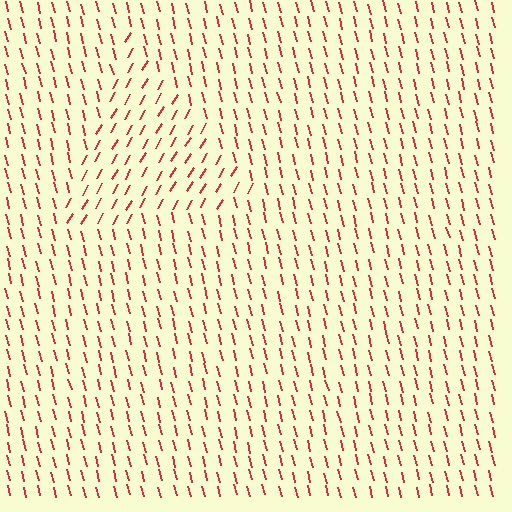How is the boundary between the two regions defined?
The boundary is defined purely by a change in line orientation (approximately 45 degrees difference). All lines are the same color and thickness.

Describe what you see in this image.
The image is filled with small red line segments. A triangle region in the image has lines oriented differently from the surrounding lines, creating a visible texture boundary.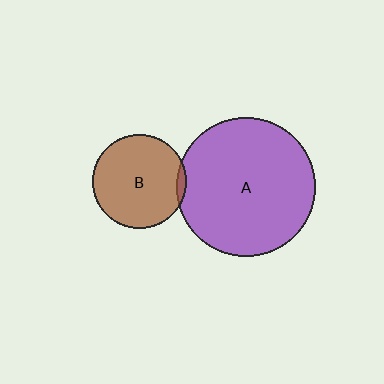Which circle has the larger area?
Circle A (purple).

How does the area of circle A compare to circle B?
Approximately 2.2 times.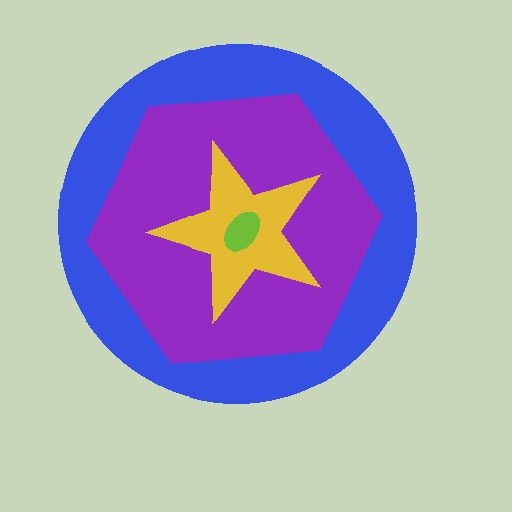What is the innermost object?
The lime ellipse.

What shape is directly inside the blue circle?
The purple hexagon.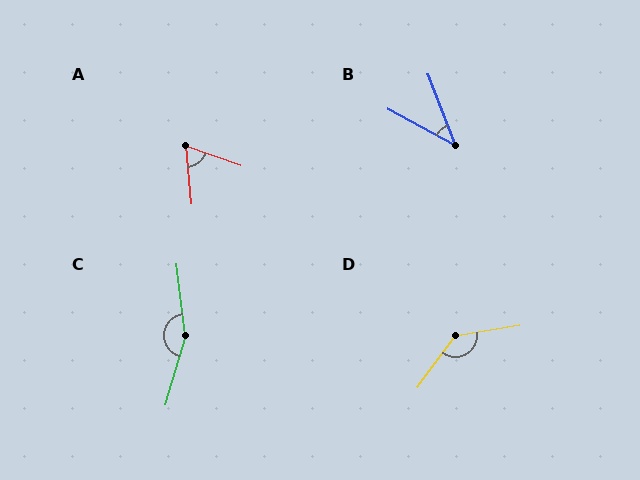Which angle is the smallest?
B, at approximately 40 degrees.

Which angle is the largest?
C, at approximately 157 degrees.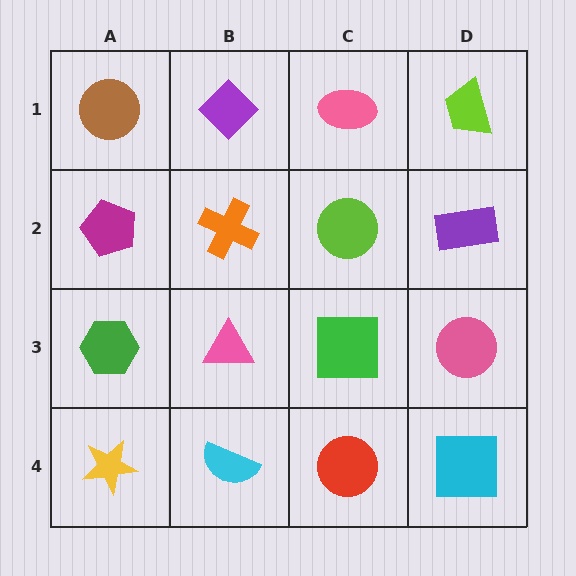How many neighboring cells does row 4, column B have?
3.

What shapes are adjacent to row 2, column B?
A purple diamond (row 1, column B), a pink triangle (row 3, column B), a magenta pentagon (row 2, column A), a lime circle (row 2, column C).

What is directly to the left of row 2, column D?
A lime circle.